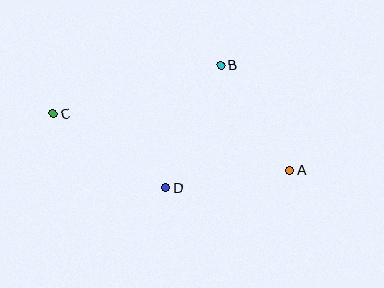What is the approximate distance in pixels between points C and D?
The distance between C and D is approximately 135 pixels.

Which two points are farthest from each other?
Points A and C are farthest from each other.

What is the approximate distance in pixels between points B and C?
The distance between B and C is approximately 174 pixels.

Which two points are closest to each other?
Points A and D are closest to each other.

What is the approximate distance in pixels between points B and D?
The distance between B and D is approximately 135 pixels.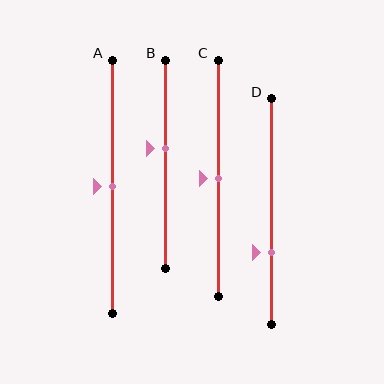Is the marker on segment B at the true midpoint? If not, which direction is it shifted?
No, the marker on segment B is shifted upward by about 7% of the segment length.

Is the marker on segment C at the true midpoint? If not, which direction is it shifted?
Yes, the marker on segment C is at the true midpoint.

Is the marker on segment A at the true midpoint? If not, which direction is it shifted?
Yes, the marker on segment A is at the true midpoint.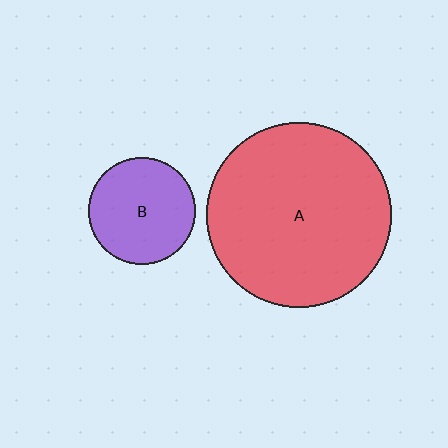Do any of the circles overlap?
No, none of the circles overlap.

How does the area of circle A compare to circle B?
Approximately 3.0 times.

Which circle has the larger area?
Circle A (red).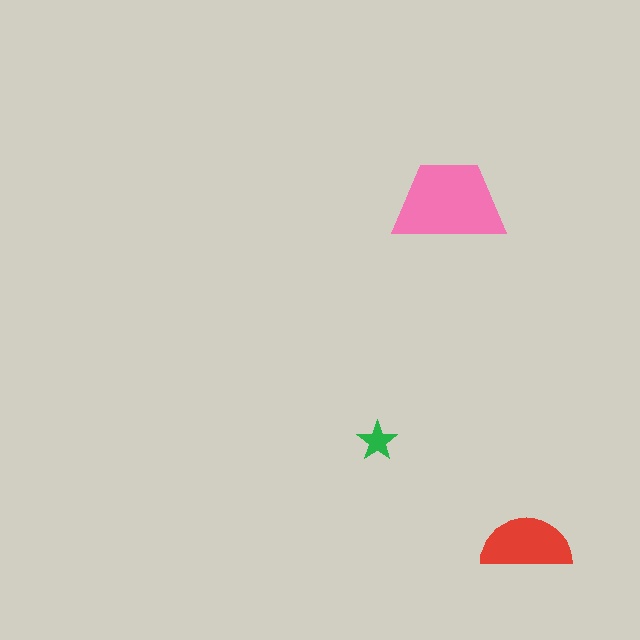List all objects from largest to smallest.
The pink trapezoid, the red semicircle, the green star.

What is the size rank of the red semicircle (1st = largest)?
2nd.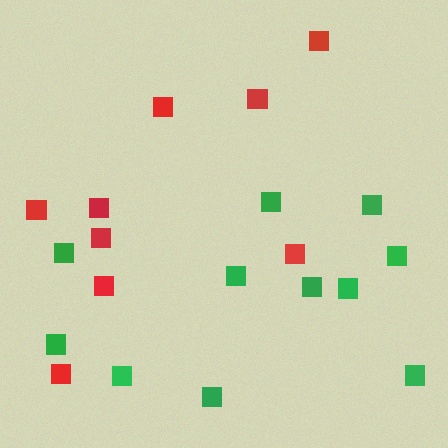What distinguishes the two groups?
There are 2 groups: one group of red squares (9) and one group of green squares (11).